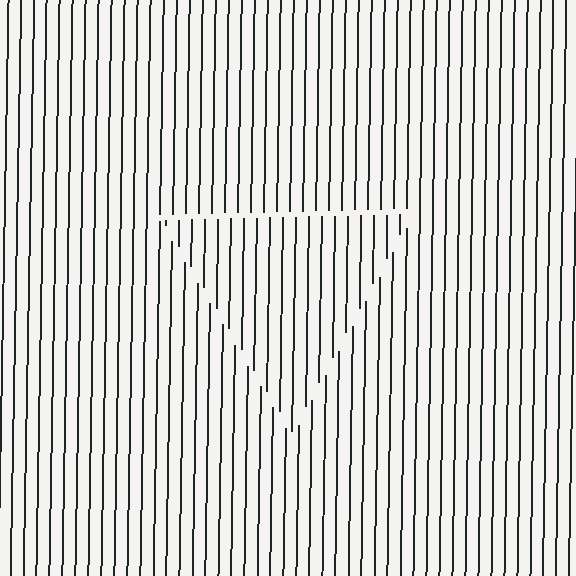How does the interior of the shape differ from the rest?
The interior of the shape contains the same grating, shifted by half a period — the contour is defined by the phase discontinuity where line-ends from the inner and outer gratings abut.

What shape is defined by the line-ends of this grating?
An illusory triangle. The interior of the shape contains the same grating, shifted by half a period — the contour is defined by the phase discontinuity where line-ends from the inner and outer gratings abut.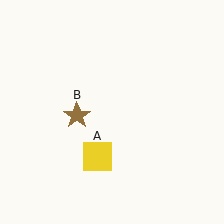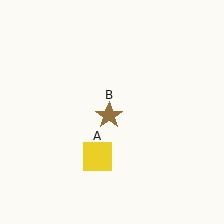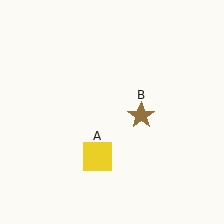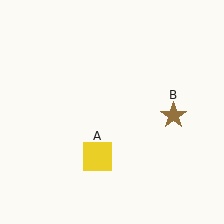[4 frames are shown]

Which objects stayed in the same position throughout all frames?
Yellow square (object A) remained stationary.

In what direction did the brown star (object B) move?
The brown star (object B) moved right.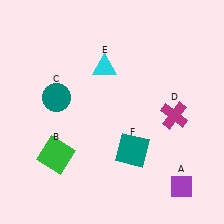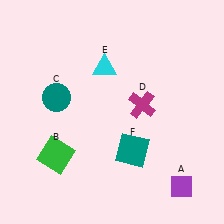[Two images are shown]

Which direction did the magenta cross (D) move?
The magenta cross (D) moved left.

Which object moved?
The magenta cross (D) moved left.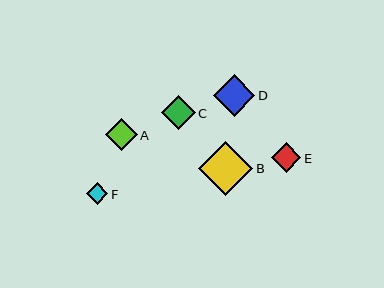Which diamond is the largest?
Diamond B is the largest with a size of approximately 54 pixels.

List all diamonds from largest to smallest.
From largest to smallest: B, D, C, A, E, F.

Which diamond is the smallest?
Diamond F is the smallest with a size of approximately 22 pixels.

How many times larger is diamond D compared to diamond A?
Diamond D is approximately 1.3 times the size of diamond A.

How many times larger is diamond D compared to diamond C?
Diamond D is approximately 1.2 times the size of diamond C.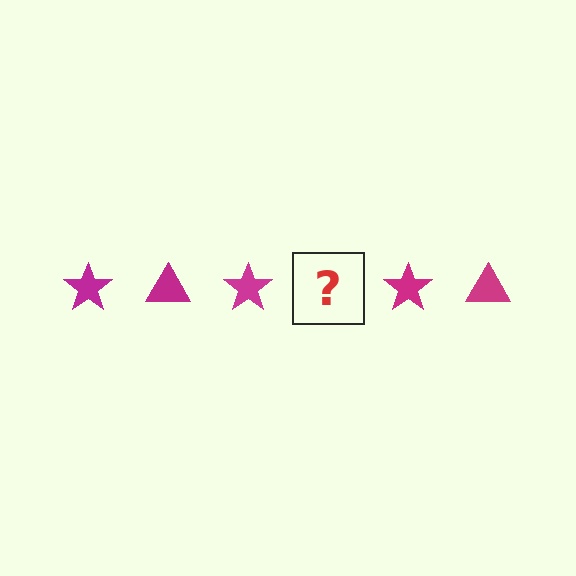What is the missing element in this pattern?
The missing element is a magenta triangle.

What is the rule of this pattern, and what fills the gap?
The rule is that the pattern cycles through star, triangle shapes in magenta. The gap should be filled with a magenta triangle.